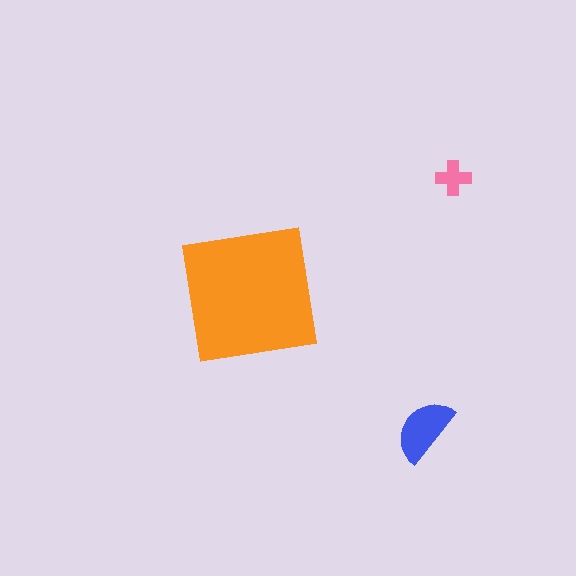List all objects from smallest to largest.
The pink cross, the blue semicircle, the orange square.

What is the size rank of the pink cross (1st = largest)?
3rd.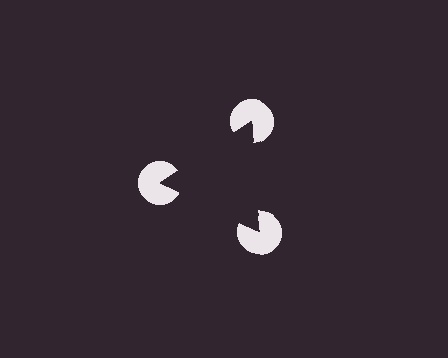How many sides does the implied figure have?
3 sides.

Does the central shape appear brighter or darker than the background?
It typically appears slightly darker than the background, even though no actual brightness change is drawn.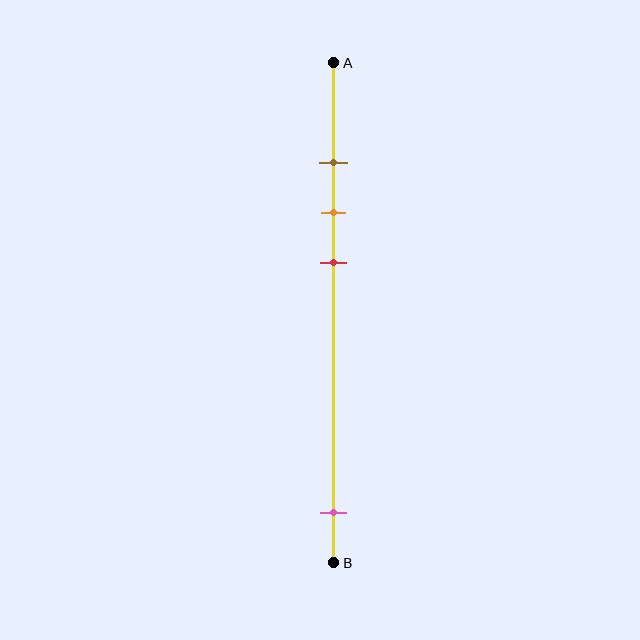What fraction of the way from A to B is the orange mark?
The orange mark is approximately 30% (0.3) of the way from A to B.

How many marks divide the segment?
There are 4 marks dividing the segment.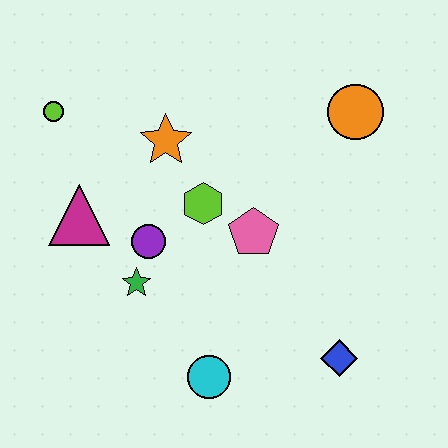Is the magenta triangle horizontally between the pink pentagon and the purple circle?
No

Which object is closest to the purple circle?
The green star is closest to the purple circle.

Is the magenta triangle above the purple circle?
Yes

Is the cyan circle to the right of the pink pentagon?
No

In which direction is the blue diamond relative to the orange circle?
The blue diamond is below the orange circle.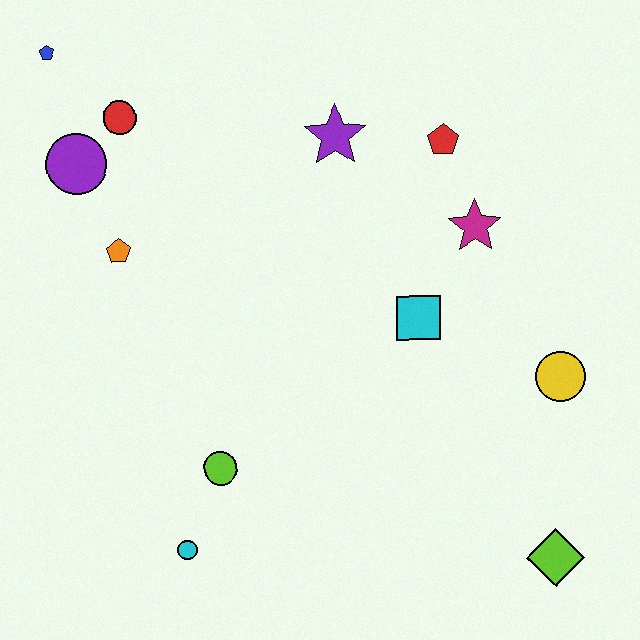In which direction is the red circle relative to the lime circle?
The red circle is above the lime circle.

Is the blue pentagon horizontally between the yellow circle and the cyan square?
No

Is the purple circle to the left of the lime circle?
Yes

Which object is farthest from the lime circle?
The blue pentagon is farthest from the lime circle.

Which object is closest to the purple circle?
The red circle is closest to the purple circle.